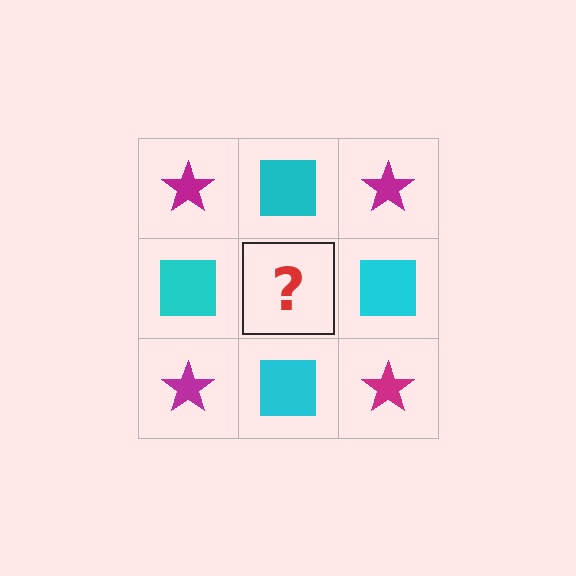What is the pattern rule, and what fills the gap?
The rule is that it alternates magenta star and cyan square in a checkerboard pattern. The gap should be filled with a magenta star.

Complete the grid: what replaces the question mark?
The question mark should be replaced with a magenta star.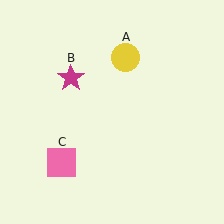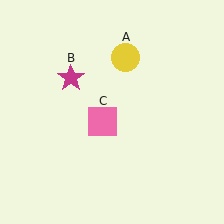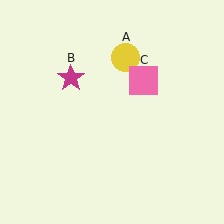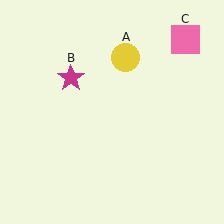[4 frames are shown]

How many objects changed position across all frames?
1 object changed position: pink square (object C).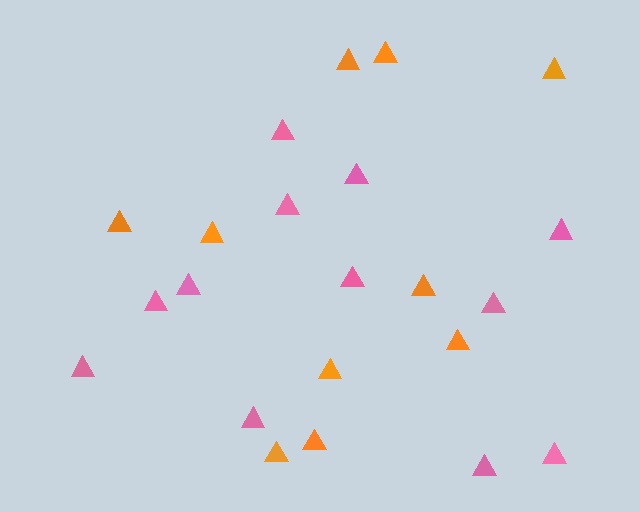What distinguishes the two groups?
There are 2 groups: one group of pink triangles (12) and one group of orange triangles (10).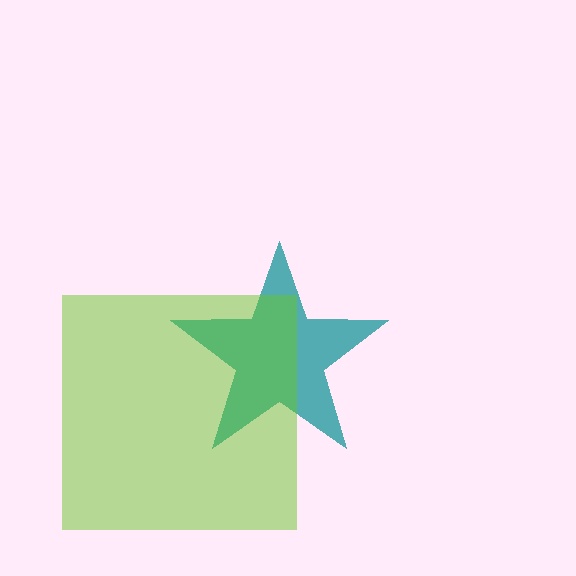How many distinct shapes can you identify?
There are 2 distinct shapes: a teal star, a lime square.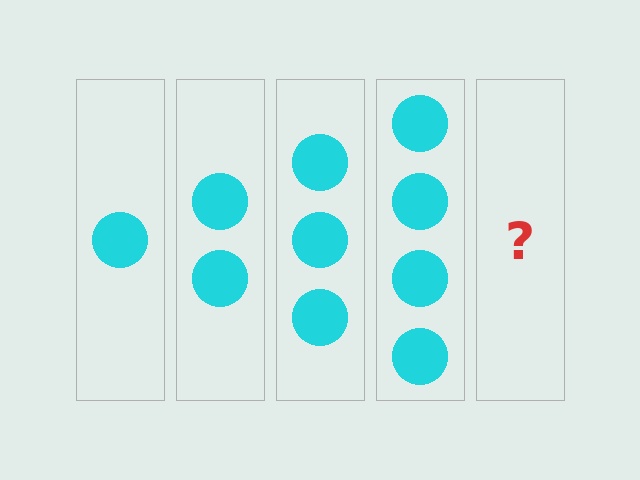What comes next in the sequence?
The next element should be 5 circles.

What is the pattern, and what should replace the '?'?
The pattern is that each step adds one more circle. The '?' should be 5 circles.